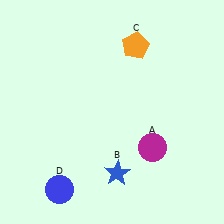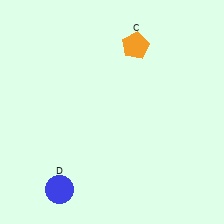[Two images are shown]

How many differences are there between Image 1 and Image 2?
There are 2 differences between the two images.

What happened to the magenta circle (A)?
The magenta circle (A) was removed in Image 2. It was in the bottom-right area of Image 1.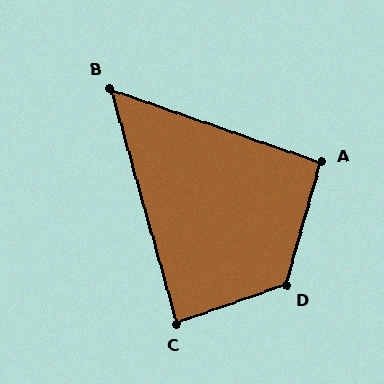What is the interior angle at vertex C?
Approximately 87 degrees (approximately right).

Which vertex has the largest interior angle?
D, at approximately 125 degrees.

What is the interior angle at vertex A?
Approximately 93 degrees (approximately right).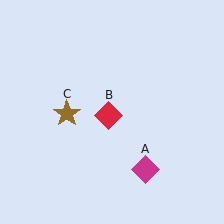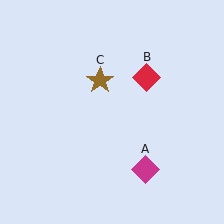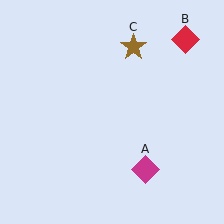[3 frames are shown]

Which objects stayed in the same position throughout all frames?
Magenta diamond (object A) remained stationary.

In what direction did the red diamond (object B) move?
The red diamond (object B) moved up and to the right.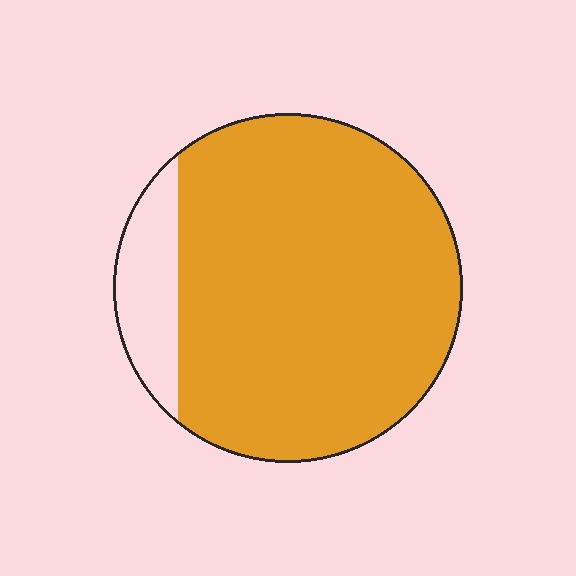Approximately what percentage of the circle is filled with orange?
Approximately 85%.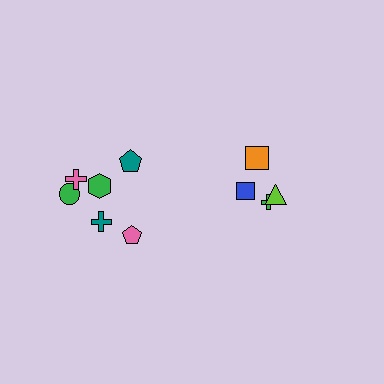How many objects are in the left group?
There are 6 objects.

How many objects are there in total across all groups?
There are 10 objects.